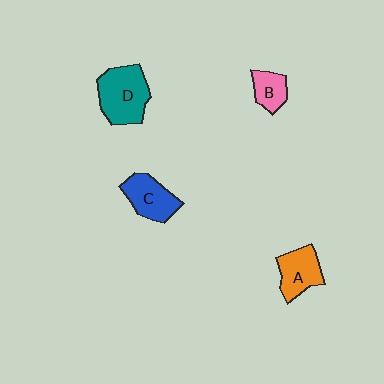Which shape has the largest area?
Shape D (teal).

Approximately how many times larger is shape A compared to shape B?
Approximately 1.5 times.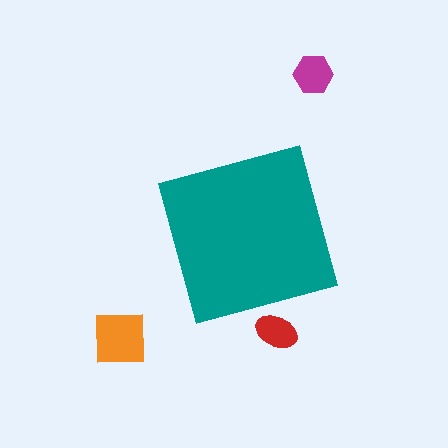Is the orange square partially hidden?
No, the orange square is fully visible.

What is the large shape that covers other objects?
A teal diamond.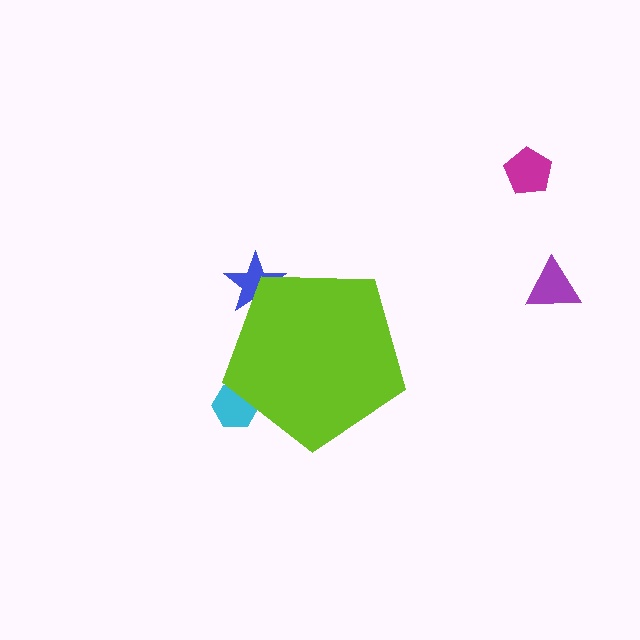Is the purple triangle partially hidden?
No, the purple triangle is fully visible.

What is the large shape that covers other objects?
A lime pentagon.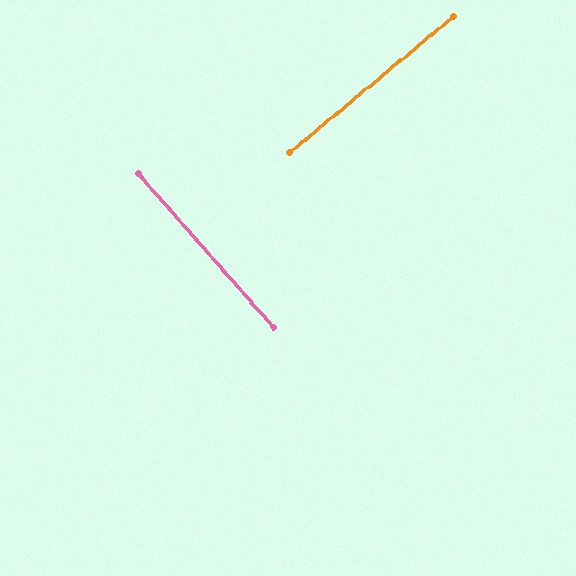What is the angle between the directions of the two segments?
Approximately 88 degrees.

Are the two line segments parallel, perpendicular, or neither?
Perpendicular — they meet at approximately 88°.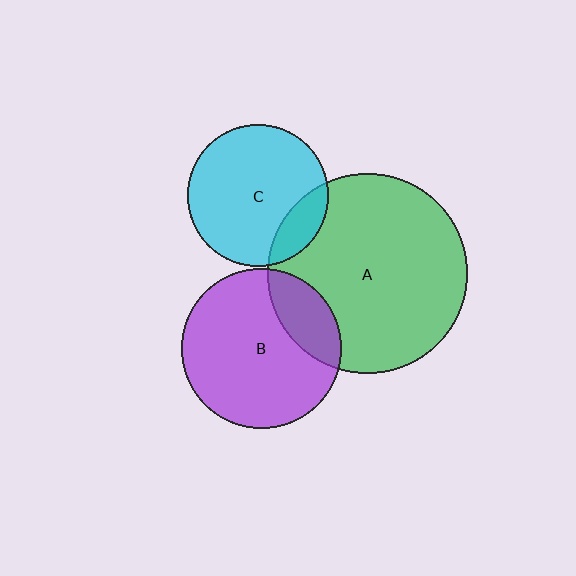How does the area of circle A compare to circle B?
Approximately 1.6 times.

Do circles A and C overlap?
Yes.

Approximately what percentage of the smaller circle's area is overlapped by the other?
Approximately 15%.